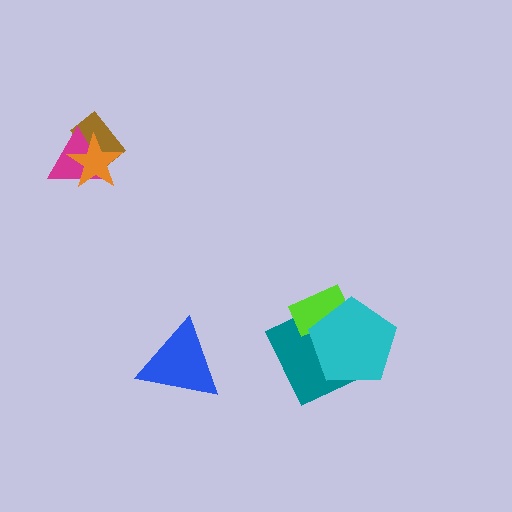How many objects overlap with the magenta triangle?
2 objects overlap with the magenta triangle.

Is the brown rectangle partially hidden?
Yes, it is partially covered by another shape.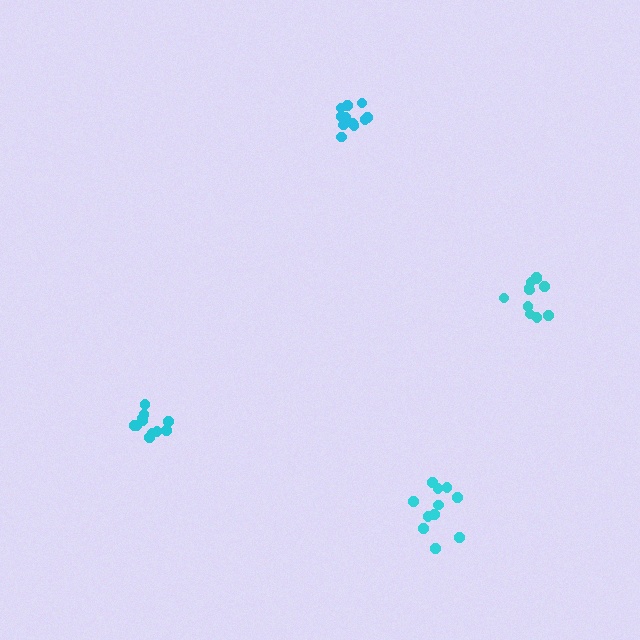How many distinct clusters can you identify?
There are 4 distinct clusters.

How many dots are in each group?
Group 1: 11 dots, Group 2: 11 dots, Group 3: 11 dots, Group 4: 11 dots (44 total).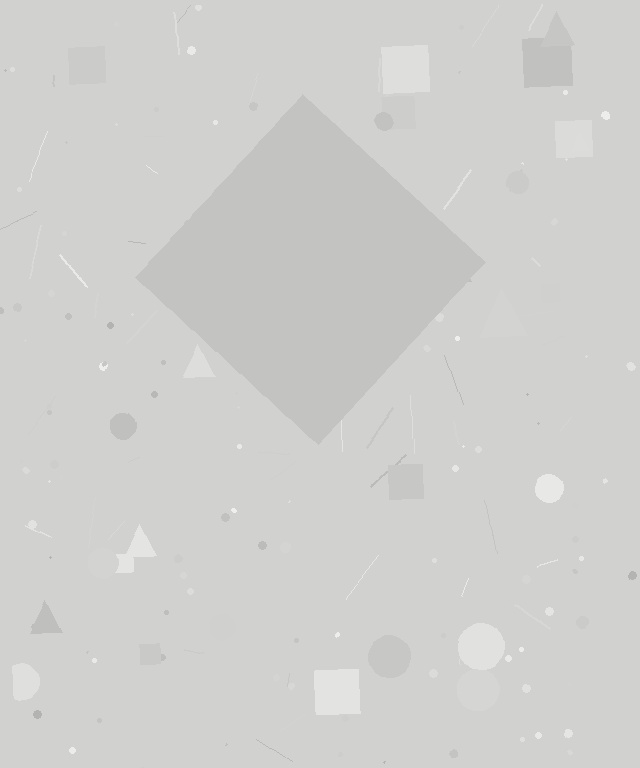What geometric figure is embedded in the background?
A diamond is embedded in the background.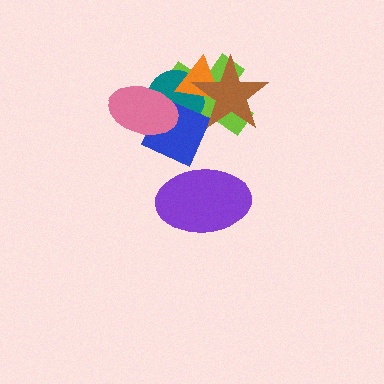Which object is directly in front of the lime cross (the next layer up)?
The teal circle is directly in front of the lime cross.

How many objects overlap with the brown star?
4 objects overlap with the brown star.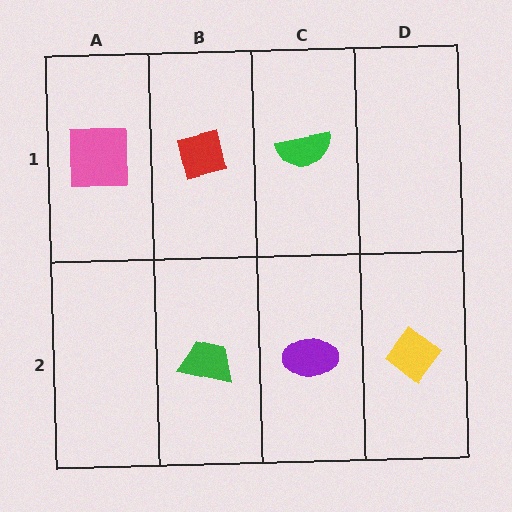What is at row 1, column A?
A pink square.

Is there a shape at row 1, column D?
No, that cell is empty.